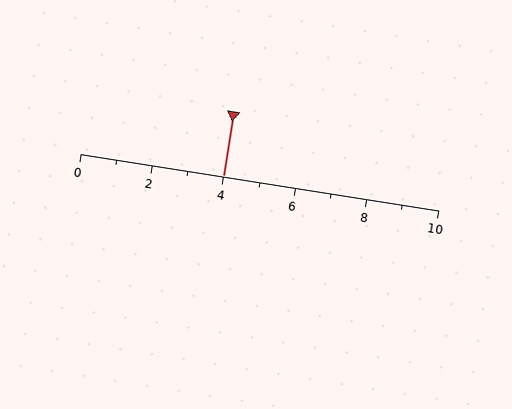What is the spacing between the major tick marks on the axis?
The major ticks are spaced 2 apart.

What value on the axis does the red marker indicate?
The marker indicates approximately 4.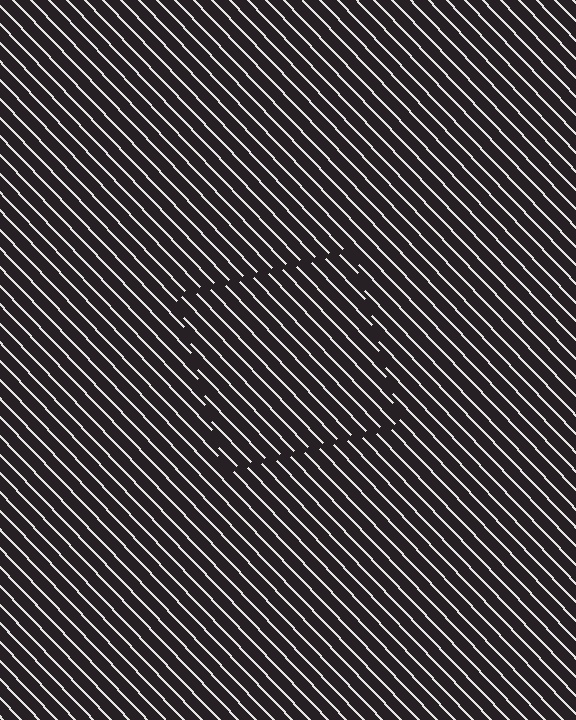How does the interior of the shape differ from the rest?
The interior of the shape contains the same grating, shifted by half a period — the contour is defined by the phase discontinuity where line-ends from the inner and outer gratings abut.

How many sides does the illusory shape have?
4 sides — the line-ends trace a square.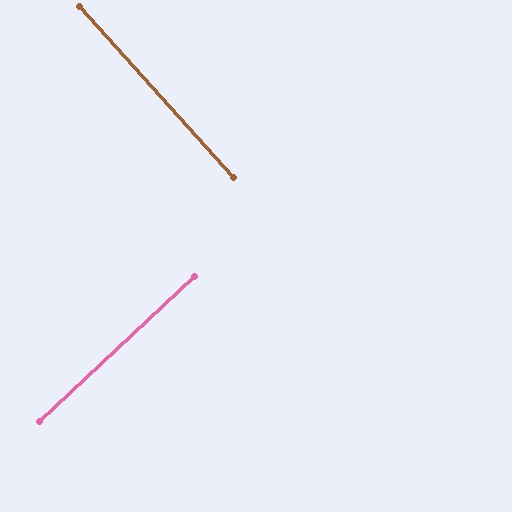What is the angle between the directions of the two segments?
Approximately 89 degrees.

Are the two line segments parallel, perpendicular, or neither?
Perpendicular — they meet at approximately 89°.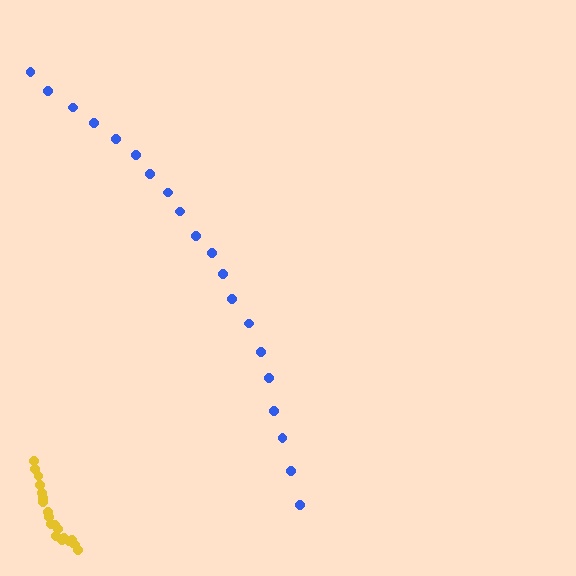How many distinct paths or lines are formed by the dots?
There are 2 distinct paths.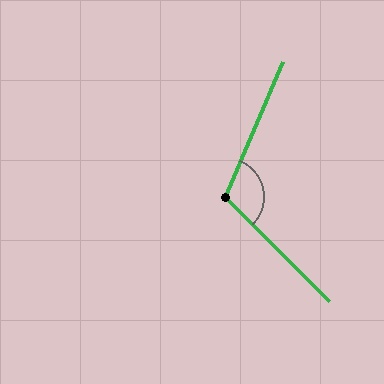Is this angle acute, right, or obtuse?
It is obtuse.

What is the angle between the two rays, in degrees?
Approximately 112 degrees.